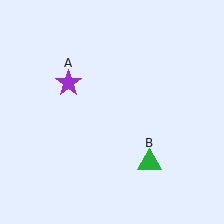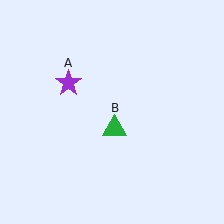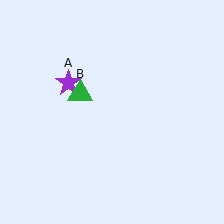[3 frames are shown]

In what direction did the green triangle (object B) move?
The green triangle (object B) moved up and to the left.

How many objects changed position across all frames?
1 object changed position: green triangle (object B).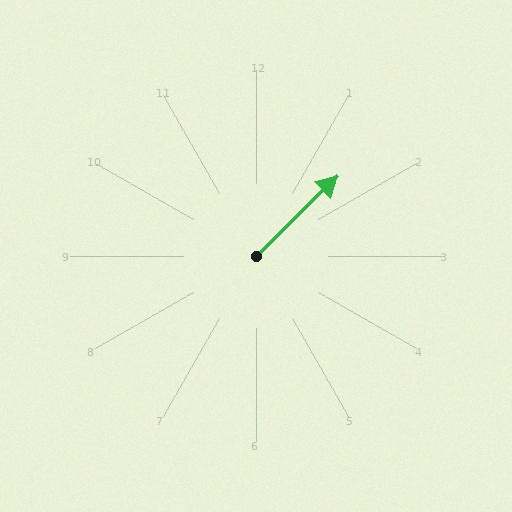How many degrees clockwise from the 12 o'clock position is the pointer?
Approximately 45 degrees.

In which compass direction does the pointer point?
Northeast.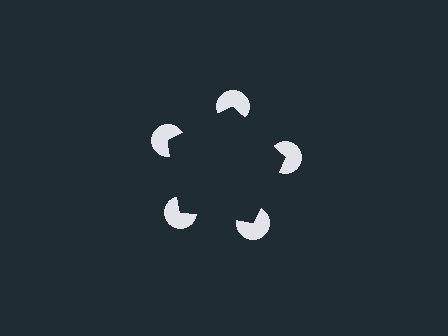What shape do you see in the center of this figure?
An illusory pentagon — its edges are inferred from the aligned wedge cuts in the pac-man discs, not physically drawn.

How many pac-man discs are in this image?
There are 5 — one at each vertex of the illusory pentagon.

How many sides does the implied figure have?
5 sides.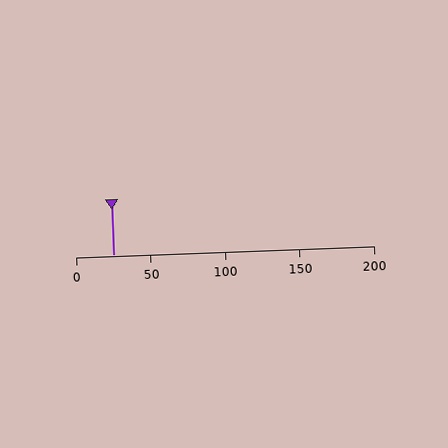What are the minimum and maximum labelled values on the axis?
The axis runs from 0 to 200.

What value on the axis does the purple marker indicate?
The marker indicates approximately 25.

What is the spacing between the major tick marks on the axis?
The major ticks are spaced 50 apart.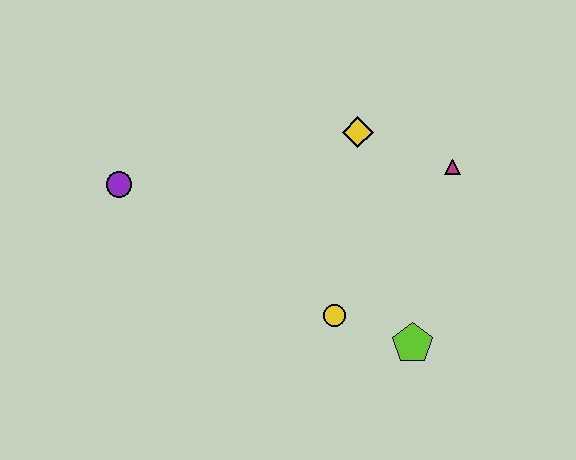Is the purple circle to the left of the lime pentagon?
Yes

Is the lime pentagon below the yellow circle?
Yes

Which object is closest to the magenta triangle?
The yellow diamond is closest to the magenta triangle.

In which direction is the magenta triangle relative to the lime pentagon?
The magenta triangle is above the lime pentagon.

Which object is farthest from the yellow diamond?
The purple circle is farthest from the yellow diamond.